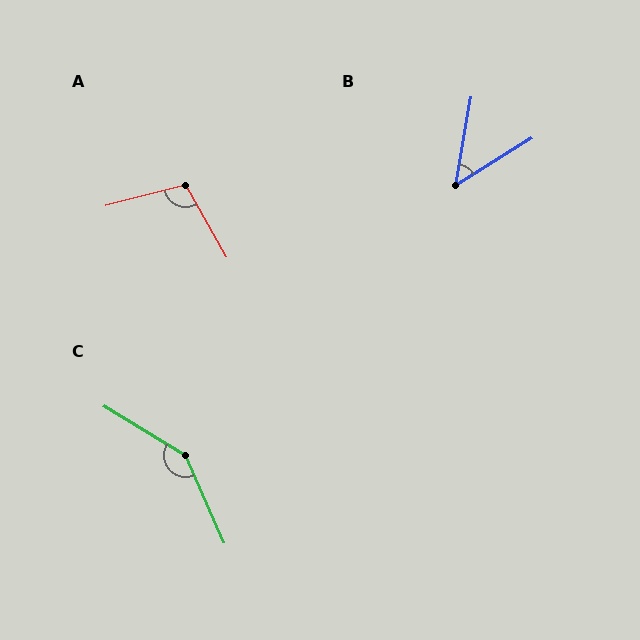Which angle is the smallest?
B, at approximately 48 degrees.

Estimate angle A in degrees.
Approximately 105 degrees.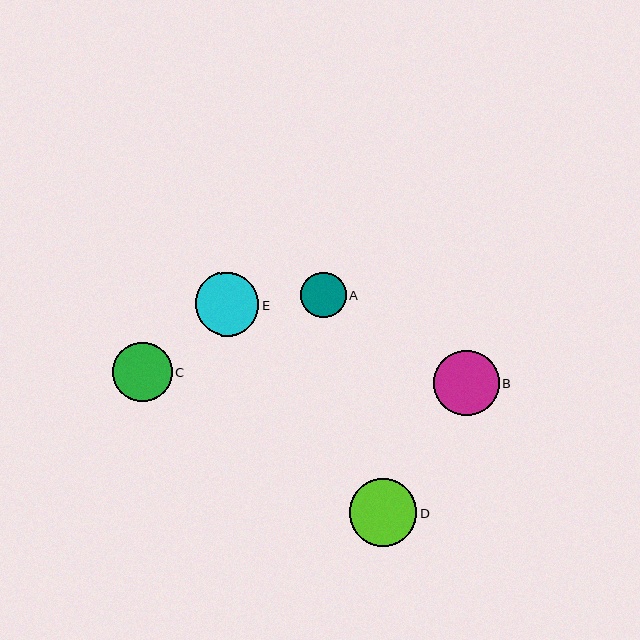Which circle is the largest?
Circle D is the largest with a size of approximately 68 pixels.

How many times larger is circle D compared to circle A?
Circle D is approximately 1.5 times the size of circle A.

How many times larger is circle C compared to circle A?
Circle C is approximately 1.3 times the size of circle A.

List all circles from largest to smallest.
From largest to smallest: D, B, E, C, A.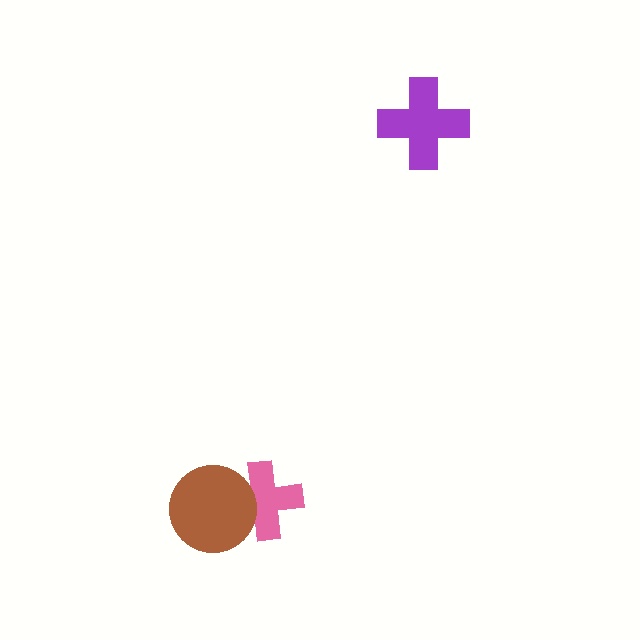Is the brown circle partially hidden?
No, no other shape covers it.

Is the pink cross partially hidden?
Yes, it is partially covered by another shape.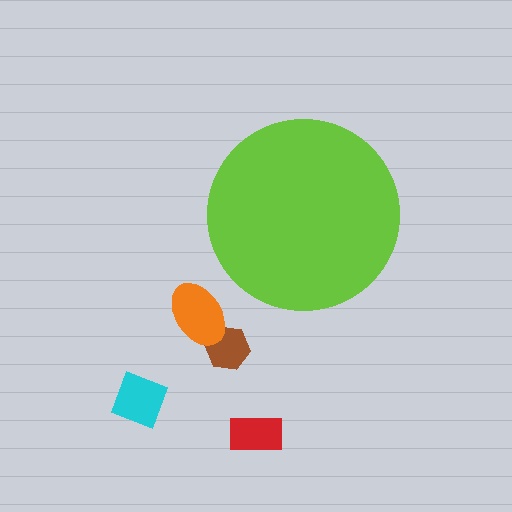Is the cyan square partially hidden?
No, the cyan square is fully visible.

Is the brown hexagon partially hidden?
No, the brown hexagon is fully visible.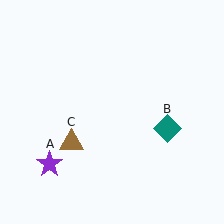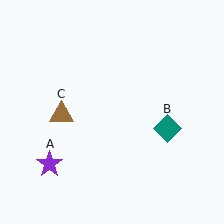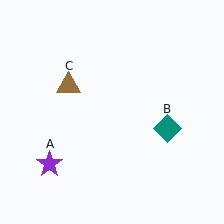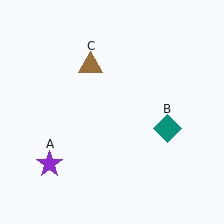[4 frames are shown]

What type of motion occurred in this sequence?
The brown triangle (object C) rotated clockwise around the center of the scene.